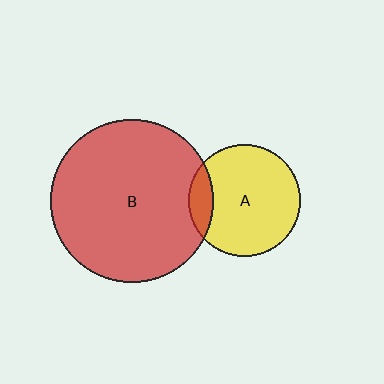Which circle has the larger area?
Circle B (red).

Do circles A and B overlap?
Yes.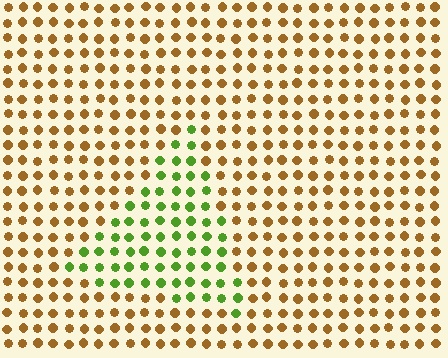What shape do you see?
I see a triangle.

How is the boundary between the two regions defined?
The boundary is defined purely by a slight shift in hue (about 66 degrees). Spacing, size, and orientation are identical on both sides.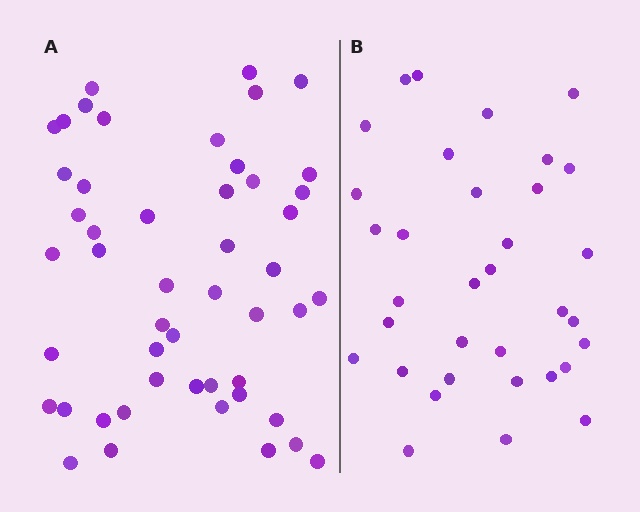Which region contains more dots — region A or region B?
Region A (the left region) has more dots.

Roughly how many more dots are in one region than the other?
Region A has approximately 15 more dots than region B.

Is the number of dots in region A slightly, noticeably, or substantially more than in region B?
Region A has noticeably more, but not dramatically so. The ratio is roughly 1.4 to 1.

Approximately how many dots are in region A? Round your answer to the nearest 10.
About 50 dots. (The exact count is 49, which rounds to 50.)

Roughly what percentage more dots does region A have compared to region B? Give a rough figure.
About 45% more.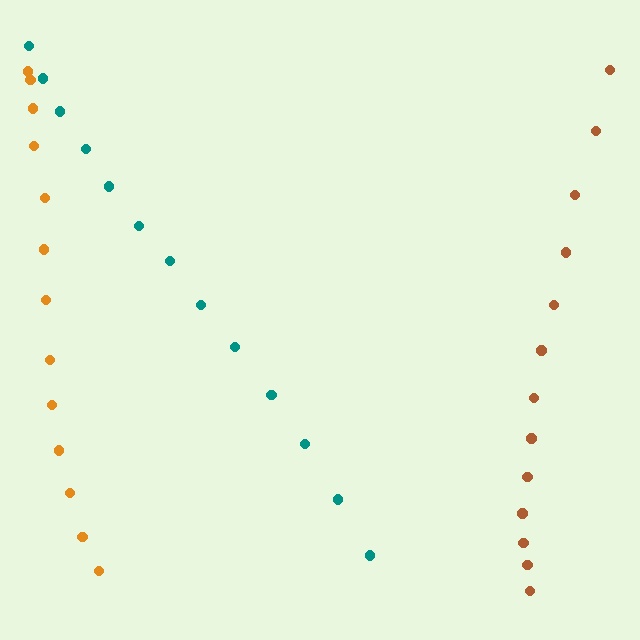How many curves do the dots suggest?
There are 3 distinct paths.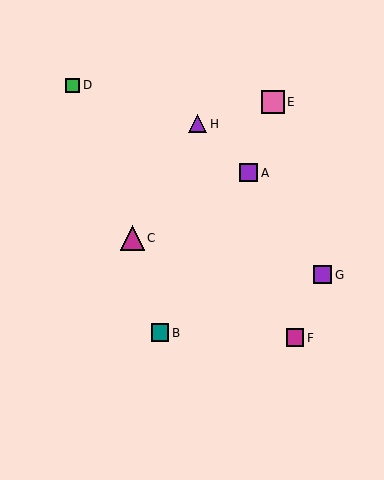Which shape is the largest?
The magenta triangle (labeled C) is the largest.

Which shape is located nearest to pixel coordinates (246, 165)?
The purple square (labeled A) at (249, 173) is nearest to that location.